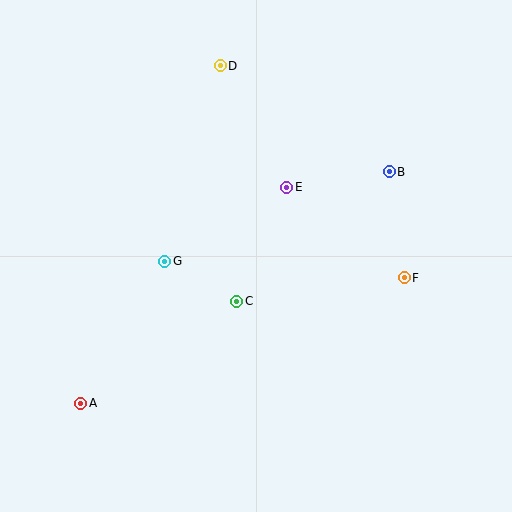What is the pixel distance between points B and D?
The distance between B and D is 200 pixels.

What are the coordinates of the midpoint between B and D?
The midpoint between B and D is at (305, 119).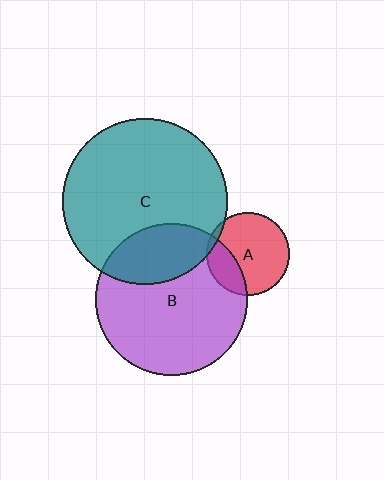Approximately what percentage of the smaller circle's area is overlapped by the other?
Approximately 5%.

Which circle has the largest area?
Circle C (teal).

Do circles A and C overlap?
Yes.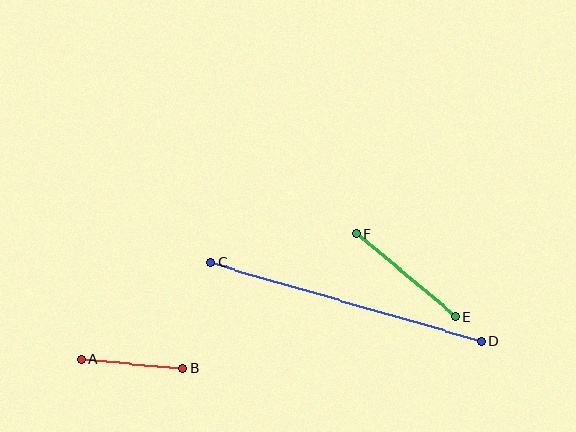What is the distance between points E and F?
The distance is approximately 129 pixels.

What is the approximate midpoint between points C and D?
The midpoint is at approximately (346, 302) pixels.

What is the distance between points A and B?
The distance is approximately 102 pixels.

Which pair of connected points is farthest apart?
Points C and D are farthest apart.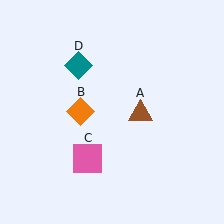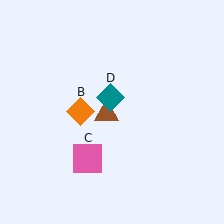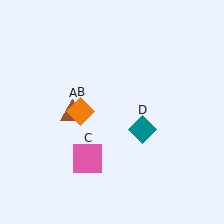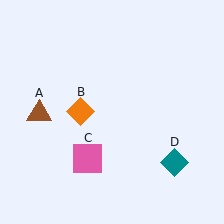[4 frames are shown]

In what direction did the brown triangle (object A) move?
The brown triangle (object A) moved left.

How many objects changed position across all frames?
2 objects changed position: brown triangle (object A), teal diamond (object D).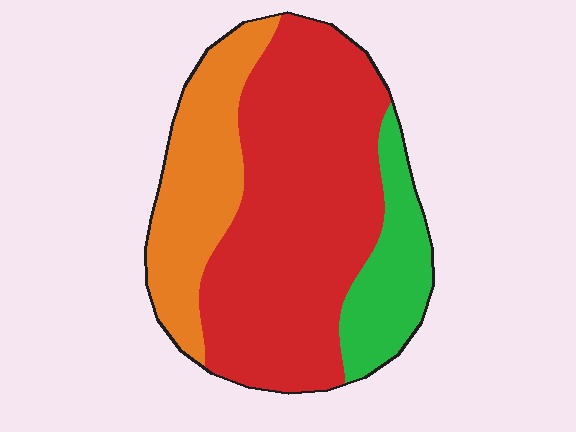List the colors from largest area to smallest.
From largest to smallest: red, orange, green.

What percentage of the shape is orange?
Orange takes up between a sixth and a third of the shape.